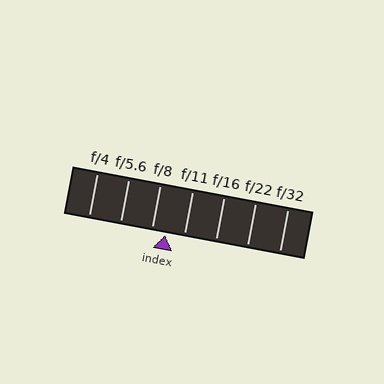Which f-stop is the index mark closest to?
The index mark is closest to f/8.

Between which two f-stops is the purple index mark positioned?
The index mark is between f/8 and f/11.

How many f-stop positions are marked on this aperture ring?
There are 7 f-stop positions marked.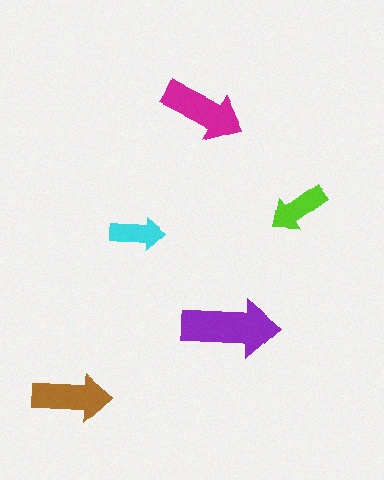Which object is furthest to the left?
The brown arrow is leftmost.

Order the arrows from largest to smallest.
the purple one, the magenta one, the brown one, the lime one, the cyan one.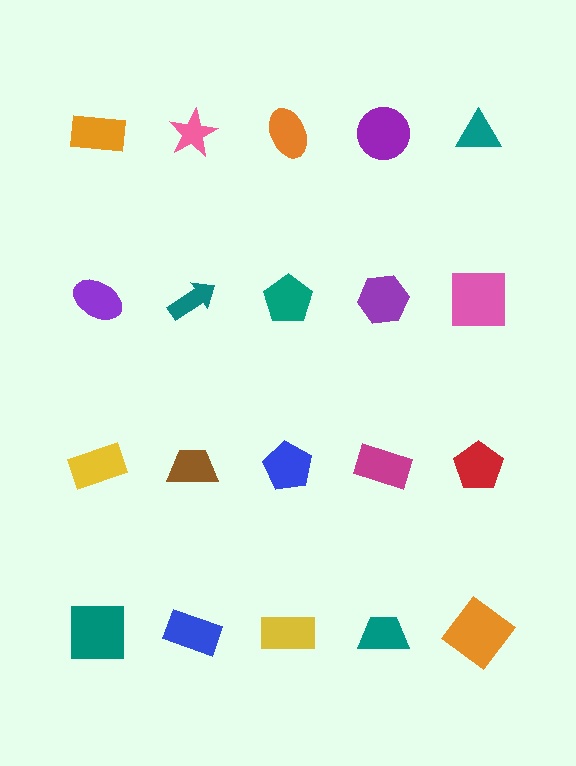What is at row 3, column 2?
A brown trapezoid.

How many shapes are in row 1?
5 shapes.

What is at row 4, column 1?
A teal square.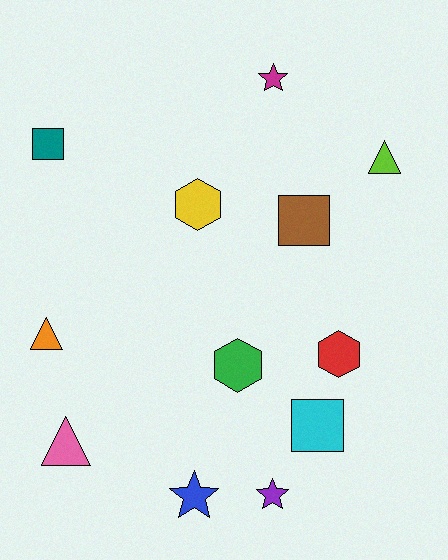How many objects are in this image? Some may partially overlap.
There are 12 objects.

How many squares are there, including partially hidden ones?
There are 3 squares.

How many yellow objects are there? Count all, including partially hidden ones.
There is 1 yellow object.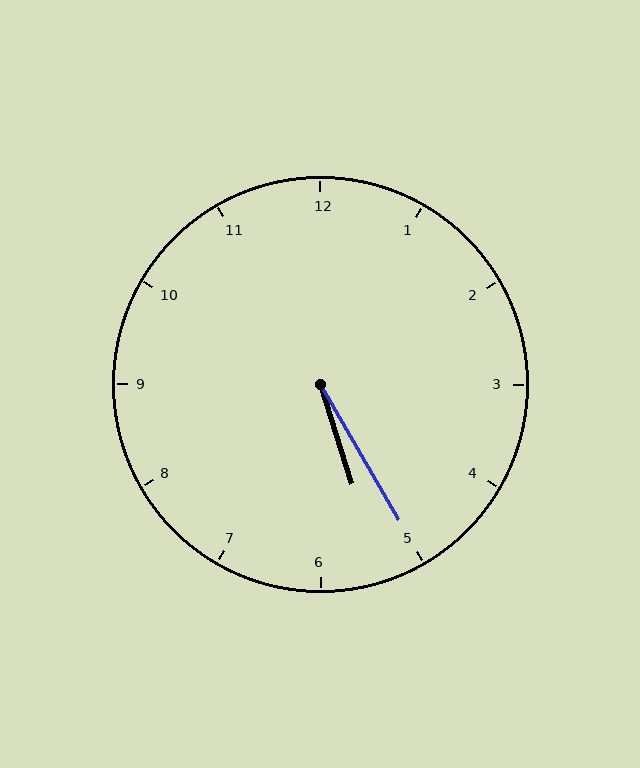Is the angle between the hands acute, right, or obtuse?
It is acute.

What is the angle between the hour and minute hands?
Approximately 12 degrees.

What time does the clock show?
5:25.